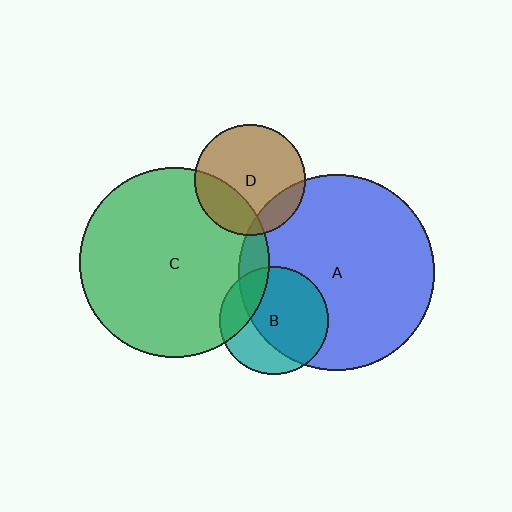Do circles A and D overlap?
Yes.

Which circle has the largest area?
Circle A (blue).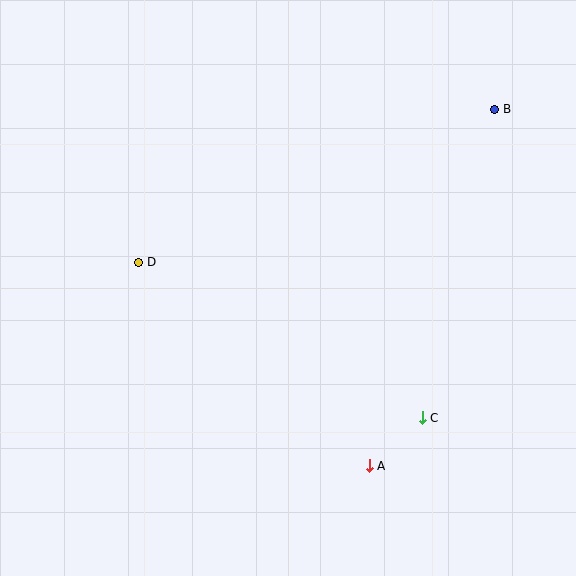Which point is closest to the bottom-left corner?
Point D is closest to the bottom-left corner.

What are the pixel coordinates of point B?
Point B is at (494, 109).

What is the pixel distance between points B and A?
The distance between B and A is 378 pixels.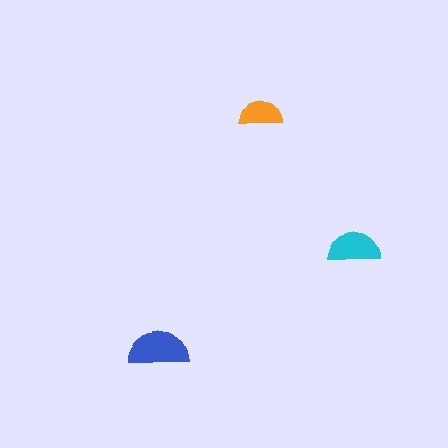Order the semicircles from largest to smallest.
the blue one, the cyan one, the orange one.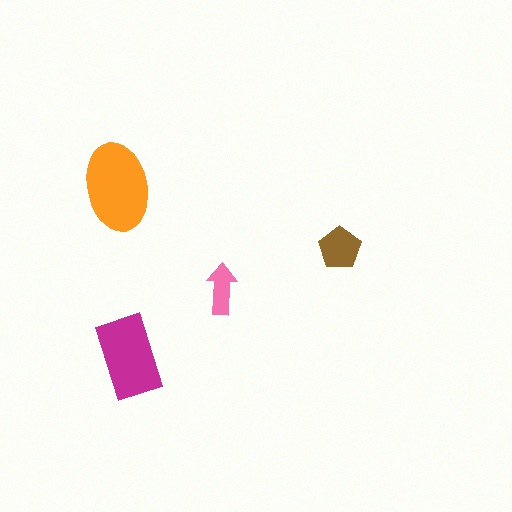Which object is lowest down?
The magenta rectangle is bottommost.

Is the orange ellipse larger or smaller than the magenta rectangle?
Larger.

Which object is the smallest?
The pink arrow.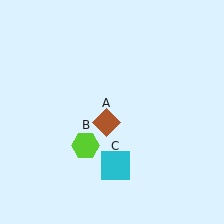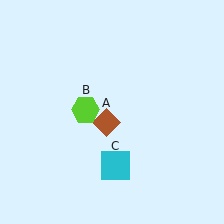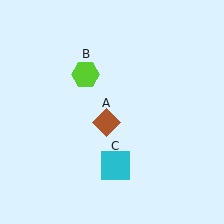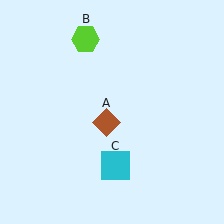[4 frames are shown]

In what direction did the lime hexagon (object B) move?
The lime hexagon (object B) moved up.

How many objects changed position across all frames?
1 object changed position: lime hexagon (object B).